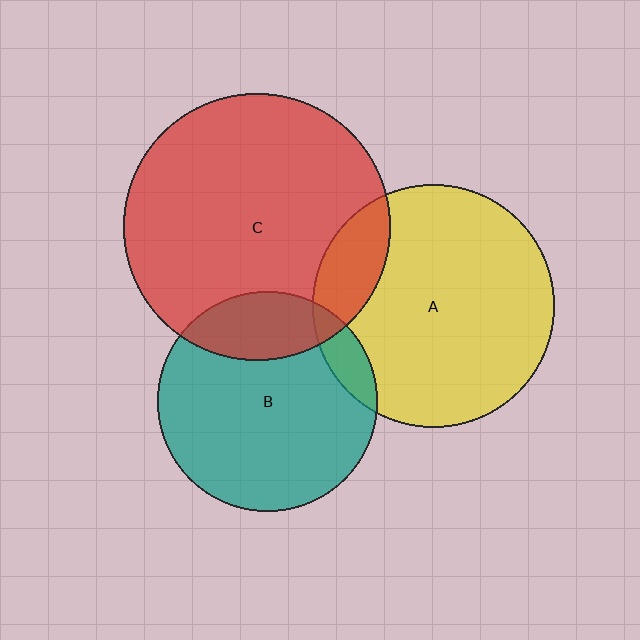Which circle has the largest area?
Circle C (red).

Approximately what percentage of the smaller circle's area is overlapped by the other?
Approximately 10%.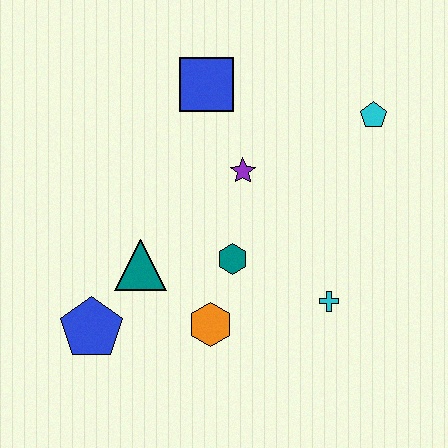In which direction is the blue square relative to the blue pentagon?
The blue square is above the blue pentagon.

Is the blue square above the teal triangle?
Yes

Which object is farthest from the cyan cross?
The blue square is farthest from the cyan cross.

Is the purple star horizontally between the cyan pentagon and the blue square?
Yes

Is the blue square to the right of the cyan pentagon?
No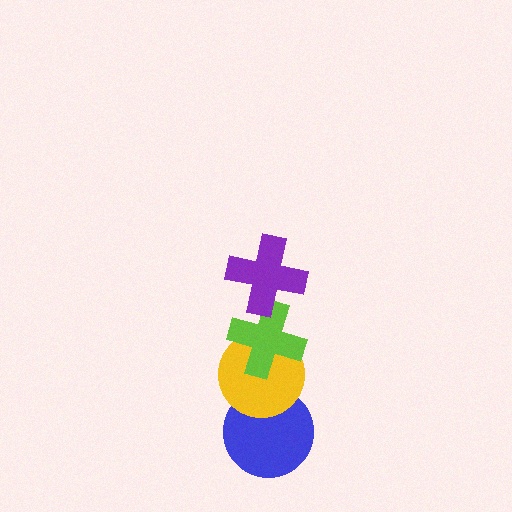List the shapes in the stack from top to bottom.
From top to bottom: the purple cross, the lime cross, the yellow circle, the blue circle.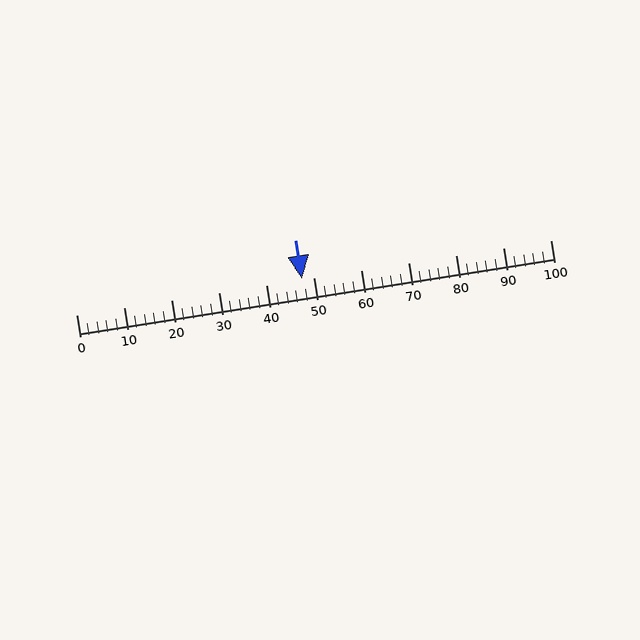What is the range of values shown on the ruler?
The ruler shows values from 0 to 100.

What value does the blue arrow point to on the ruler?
The blue arrow points to approximately 48.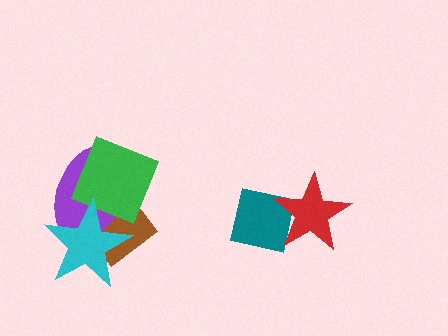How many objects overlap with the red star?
1 object overlaps with the red star.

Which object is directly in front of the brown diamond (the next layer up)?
The purple ellipse is directly in front of the brown diamond.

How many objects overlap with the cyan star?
3 objects overlap with the cyan star.